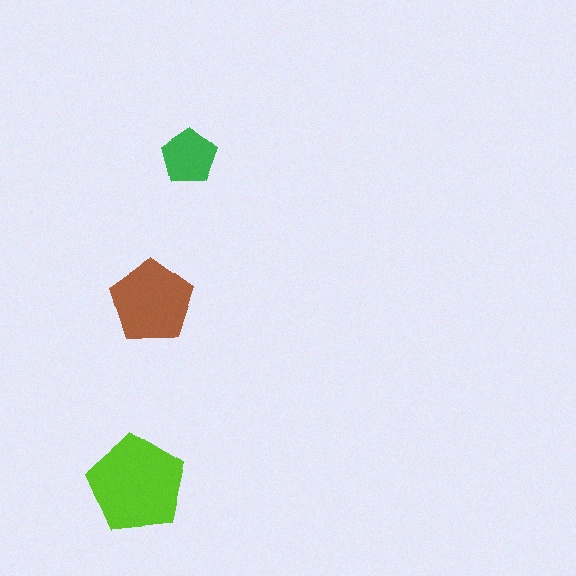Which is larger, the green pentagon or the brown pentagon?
The brown one.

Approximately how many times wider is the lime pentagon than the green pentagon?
About 2 times wider.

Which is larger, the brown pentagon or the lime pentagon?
The lime one.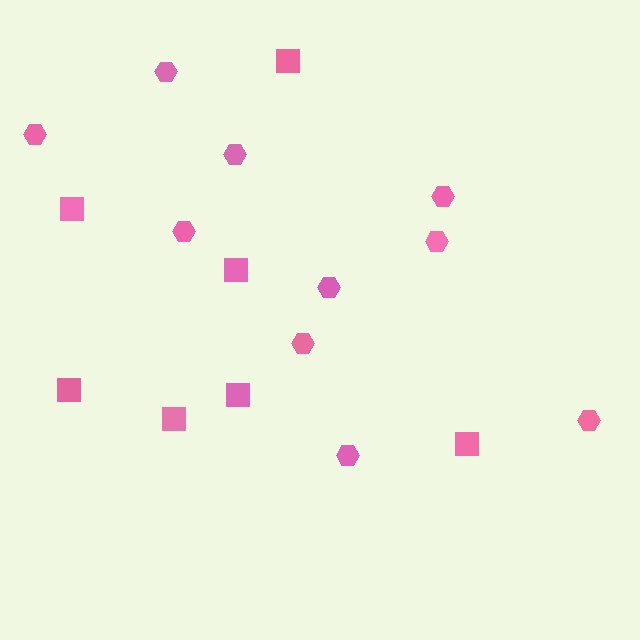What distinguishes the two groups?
There are 2 groups: one group of hexagons (10) and one group of squares (7).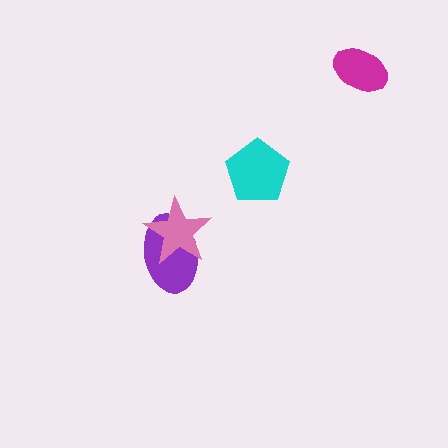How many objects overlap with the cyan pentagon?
0 objects overlap with the cyan pentagon.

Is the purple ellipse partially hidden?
Yes, it is partially covered by another shape.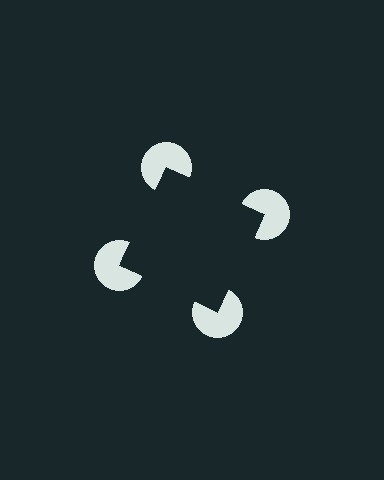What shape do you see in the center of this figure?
An illusory square — its edges are inferred from the aligned wedge cuts in the pac-man discs, not physically drawn.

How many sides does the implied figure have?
4 sides.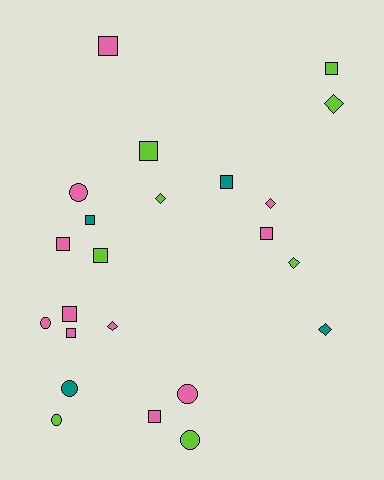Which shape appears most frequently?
Square, with 11 objects.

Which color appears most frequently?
Pink, with 11 objects.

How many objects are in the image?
There are 23 objects.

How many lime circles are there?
There are 2 lime circles.